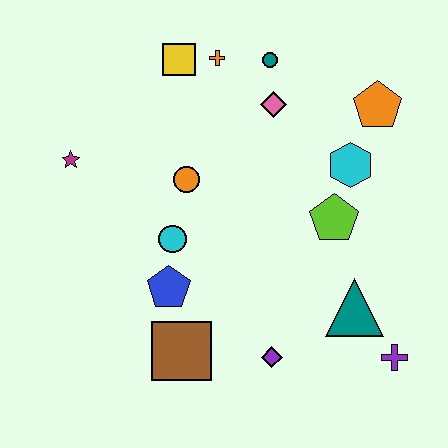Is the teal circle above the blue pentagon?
Yes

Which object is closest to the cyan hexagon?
The lime pentagon is closest to the cyan hexagon.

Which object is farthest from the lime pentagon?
The magenta star is farthest from the lime pentagon.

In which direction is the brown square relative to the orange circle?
The brown square is below the orange circle.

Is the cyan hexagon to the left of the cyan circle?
No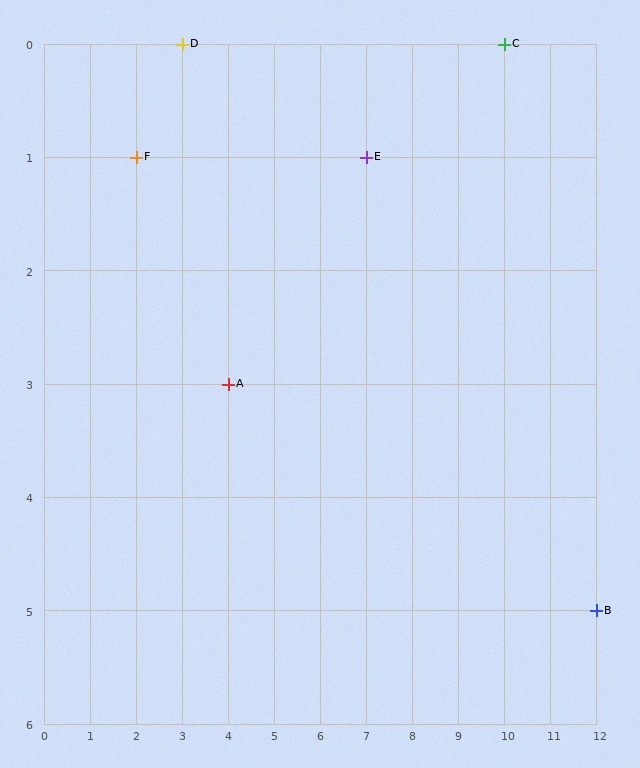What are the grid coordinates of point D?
Point D is at grid coordinates (3, 0).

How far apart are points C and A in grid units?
Points C and A are 6 columns and 3 rows apart (about 6.7 grid units diagonally).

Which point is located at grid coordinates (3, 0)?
Point D is at (3, 0).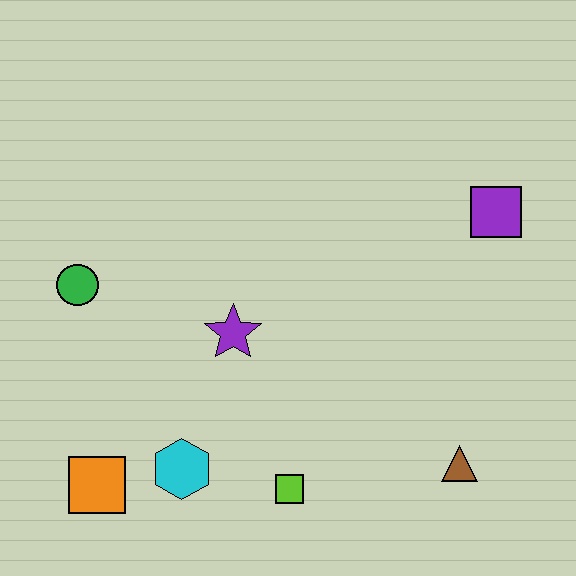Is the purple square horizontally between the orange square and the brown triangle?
No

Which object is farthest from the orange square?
The purple square is farthest from the orange square.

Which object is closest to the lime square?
The cyan hexagon is closest to the lime square.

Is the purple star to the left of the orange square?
No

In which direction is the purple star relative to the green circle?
The purple star is to the right of the green circle.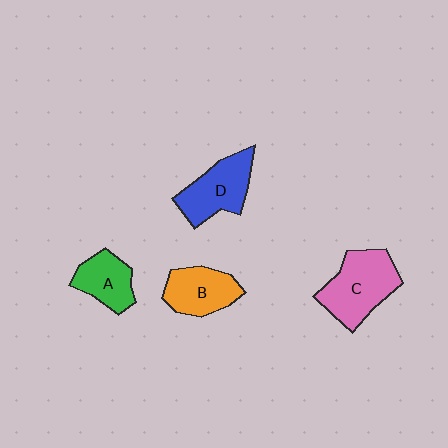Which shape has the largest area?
Shape C (pink).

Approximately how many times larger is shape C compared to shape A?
Approximately 1.6 times.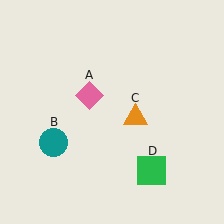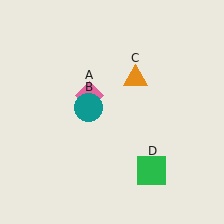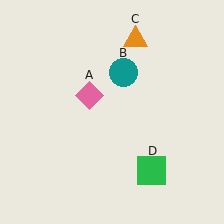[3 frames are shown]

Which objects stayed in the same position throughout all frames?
Pink diamond (object A) and green square (object D) remained stationary.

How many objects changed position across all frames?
2 objects changed position: teal circle (object B), orange triangle (object C).